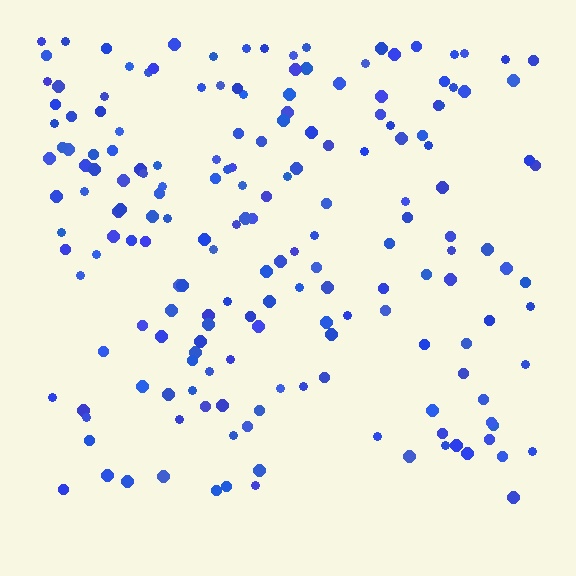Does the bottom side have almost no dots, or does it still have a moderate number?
Still a moderate number, just noticeably fewer than the top.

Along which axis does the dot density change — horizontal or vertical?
Vertical.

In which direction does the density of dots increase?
From bottom to top, with the top side densest.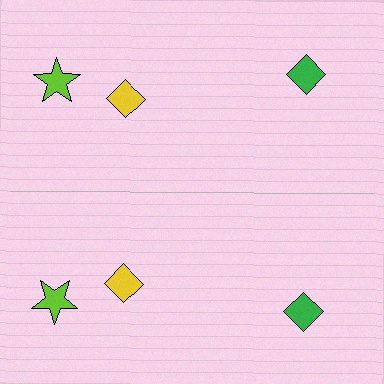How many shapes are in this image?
There are 6 shapes in this image.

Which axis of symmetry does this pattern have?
The pattern has a horizontal axis of symmetry running through the center of the image.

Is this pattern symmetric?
Yes, this pattern has bilateral (reflection) symmetry.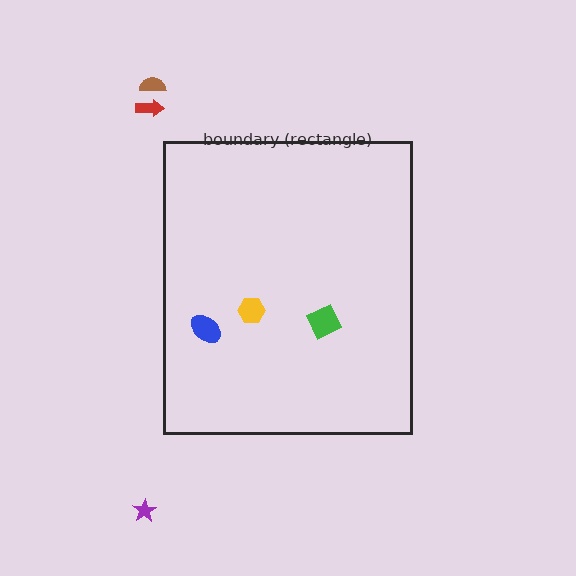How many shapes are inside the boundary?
3 inside, 3 outside.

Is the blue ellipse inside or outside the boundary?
Inside.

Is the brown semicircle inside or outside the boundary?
Outside.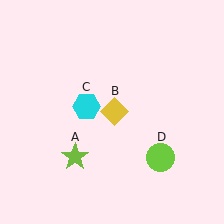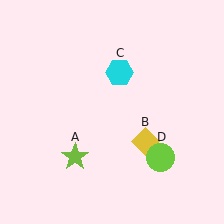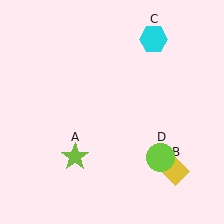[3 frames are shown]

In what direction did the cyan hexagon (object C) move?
The cyan hexagon (object C) moved up and to the right.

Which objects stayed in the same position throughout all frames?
Lime star (object A) and lime circle (object D) remained stationary.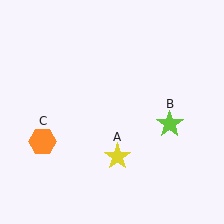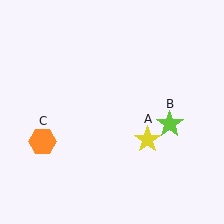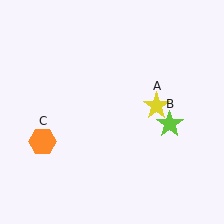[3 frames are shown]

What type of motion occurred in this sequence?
The yellow star (object A) rotated counterclockwise around the center of the scene.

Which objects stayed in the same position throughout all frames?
Lime star (object B) and orange hexagon (object C) remained stationary.